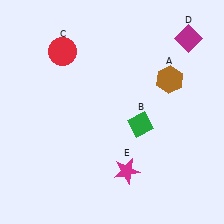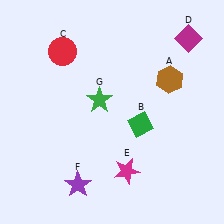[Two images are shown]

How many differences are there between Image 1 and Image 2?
There are 2 differences between the two images.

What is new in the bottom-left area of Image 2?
A purple star (F) was added in the bottom-left area of Image 2.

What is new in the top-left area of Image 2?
A green star (G) was added in the top-left area of Image 2.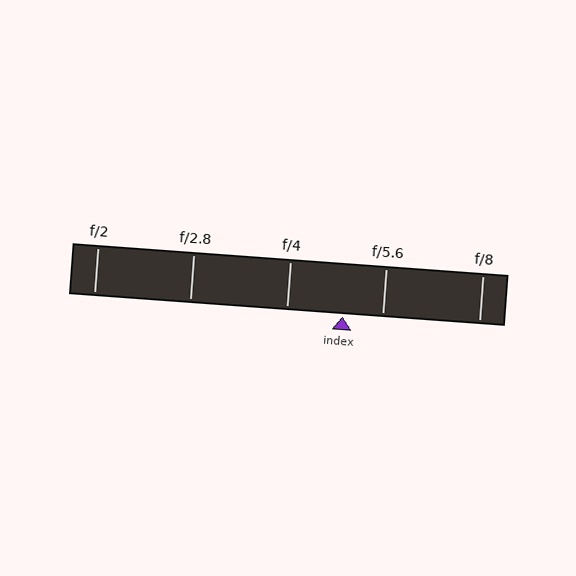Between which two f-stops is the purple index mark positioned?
The index mark is between f/4 and f/5.6.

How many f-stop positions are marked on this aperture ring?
There are 5 f-stop positions marked.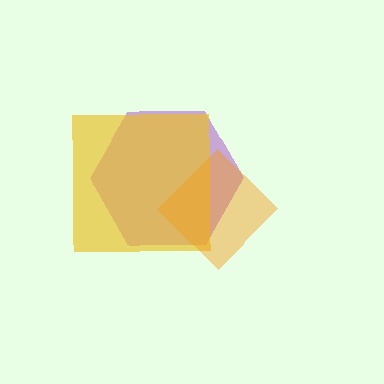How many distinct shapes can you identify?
There are 3 distinct shapes: a purple hexagon, a yellow square, an orange diamond.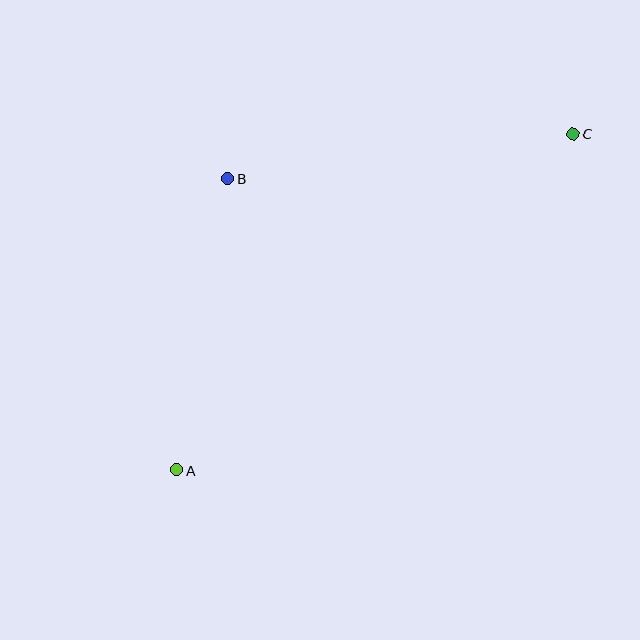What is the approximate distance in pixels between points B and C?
The distance between B and C is approximately 349 pixels.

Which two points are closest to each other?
Points A and B are closest to each other.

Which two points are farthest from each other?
Points A and C are farthest from each other.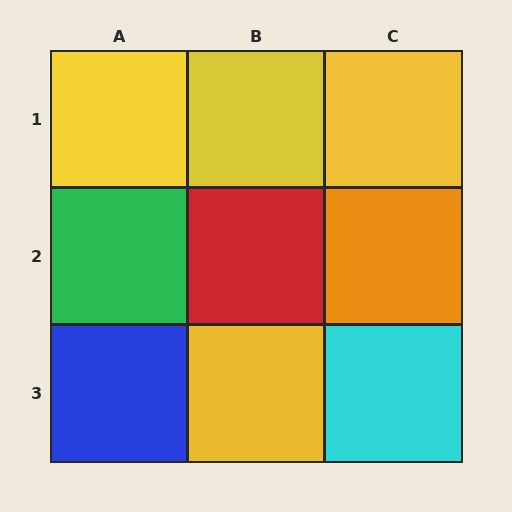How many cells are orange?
1 cell is orange.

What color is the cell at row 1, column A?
Yellow.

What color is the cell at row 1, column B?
Yellow.